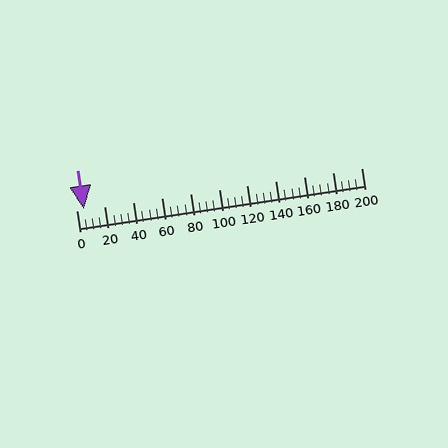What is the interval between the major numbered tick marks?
The major tick marks are spaced 20 units apart.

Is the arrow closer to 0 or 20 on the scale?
The arrow is closer to 0.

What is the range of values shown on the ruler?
The ruler shows values from 0 to 200.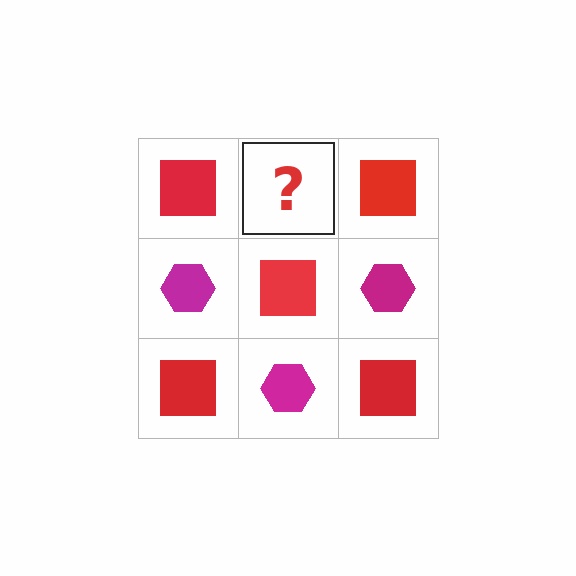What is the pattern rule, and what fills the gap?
The rule is that it alternates red square and magenta hexagon in a checkerboard pattern. The gap should be filled with a magenta hexagon.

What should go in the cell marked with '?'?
The missing cell should contain a magenta hexagon.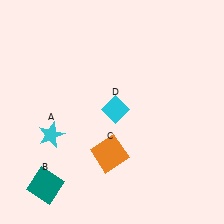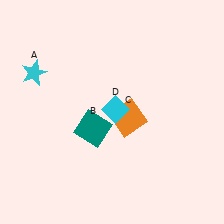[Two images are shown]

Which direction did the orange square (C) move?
The orange square (C) moved up.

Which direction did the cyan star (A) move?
The cyan star (A) moved up.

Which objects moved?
The objects that moved are: the cyan star (A), the teal square (B), the orange square (C).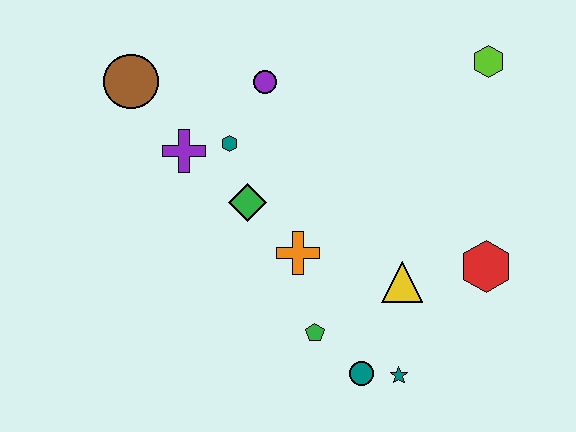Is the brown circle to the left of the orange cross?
Yes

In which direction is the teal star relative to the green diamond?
The teal star is below the green diamond.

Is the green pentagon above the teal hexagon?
No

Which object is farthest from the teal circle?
The brown circle is farthest from the teal circle.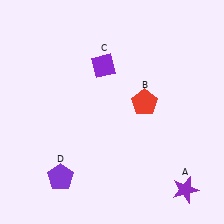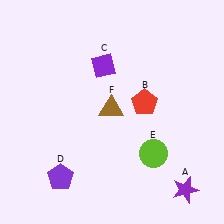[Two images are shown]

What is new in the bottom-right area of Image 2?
A lime circle (E) was added in the bottom-right area of Image 2.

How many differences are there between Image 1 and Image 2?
There are 2 differences between the two images.